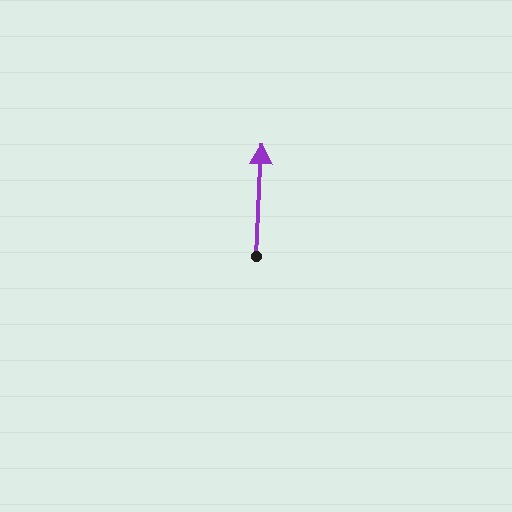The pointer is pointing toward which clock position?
Roughly 12 o'clock.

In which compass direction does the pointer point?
North.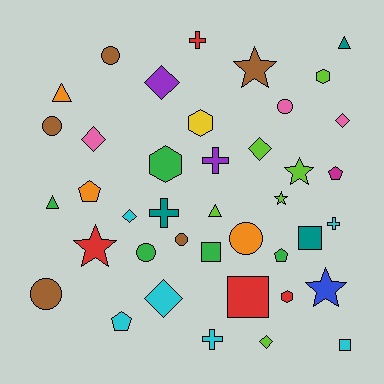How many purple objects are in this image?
There are 2 purple objects.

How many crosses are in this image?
There are 5 crosses.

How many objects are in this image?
There are 40 objects.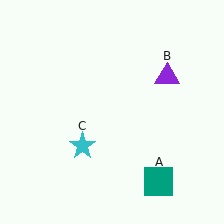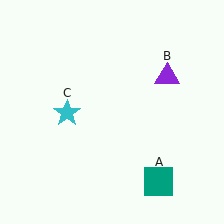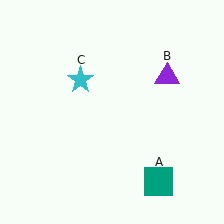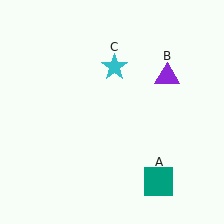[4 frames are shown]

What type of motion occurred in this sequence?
The cyan star (object C) rotated clockwise around the center of the scene.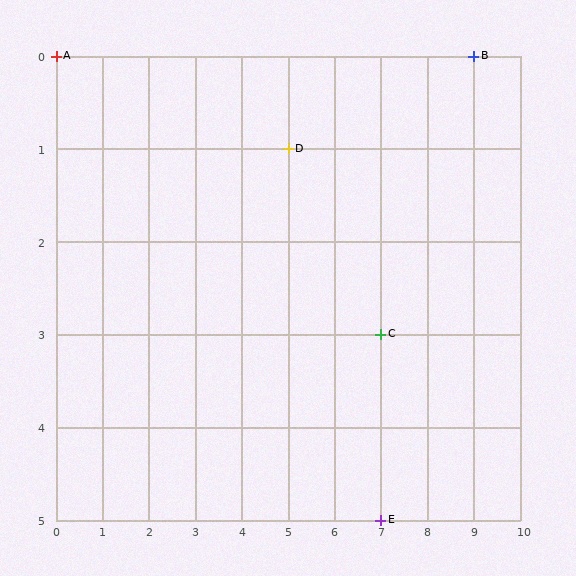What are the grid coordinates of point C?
Point C is at grid coordinates (7, 3).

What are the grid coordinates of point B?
Point B is at grid coordinates (9, 0).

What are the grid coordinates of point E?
Point E is at grid coordinates (7, 5).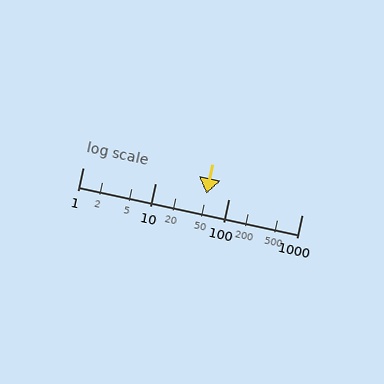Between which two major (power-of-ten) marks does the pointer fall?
The pointer is between 10 and 100.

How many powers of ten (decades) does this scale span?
The scale spans 3 decades, from 1 to 1000.